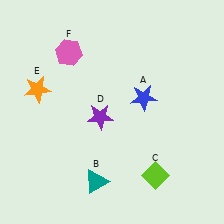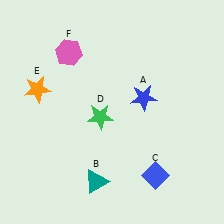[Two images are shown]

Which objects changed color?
C changed from lime to blue. D changed from purple to green.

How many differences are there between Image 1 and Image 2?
There are 2 differences between the two images.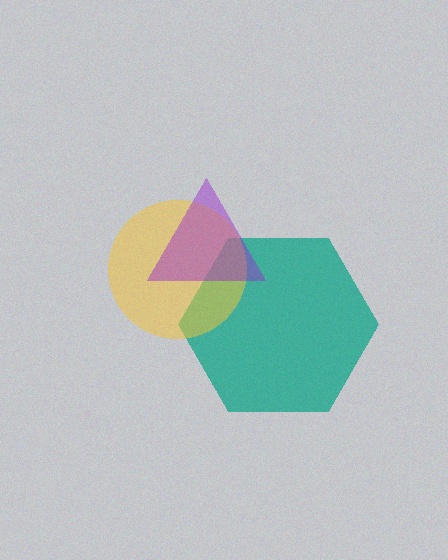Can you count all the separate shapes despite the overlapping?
Yes, there are 3 separate shapes.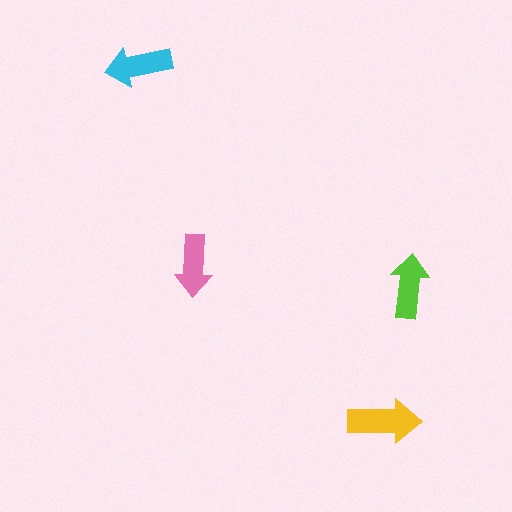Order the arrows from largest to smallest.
the yellow one, the cyan one, the lime one, the pink one.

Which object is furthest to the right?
The lime arrow is rightmost.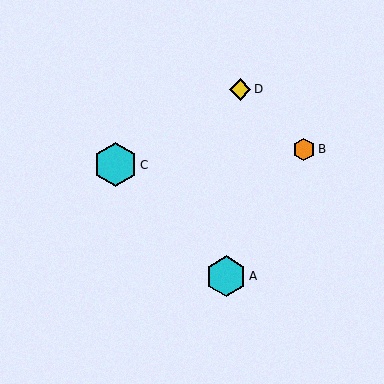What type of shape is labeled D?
Shape D is a yellow diamond.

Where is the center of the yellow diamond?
The center of the yellow diamond is at (240, 89).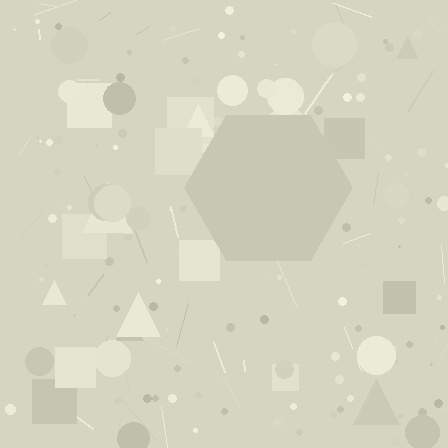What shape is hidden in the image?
A hexagon is hidden in the image.